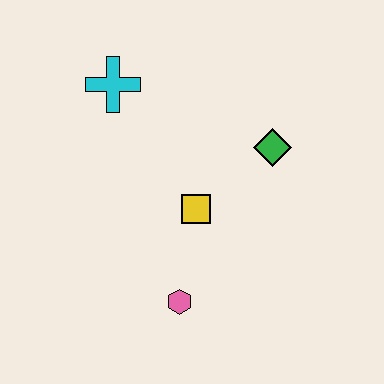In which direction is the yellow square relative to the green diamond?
The yellow square is to the left of the green diamond.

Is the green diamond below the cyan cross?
Yes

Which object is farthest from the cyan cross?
The pink hexagon is farthest from the cyan cross.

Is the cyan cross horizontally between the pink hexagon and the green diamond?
No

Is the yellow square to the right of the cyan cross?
Yes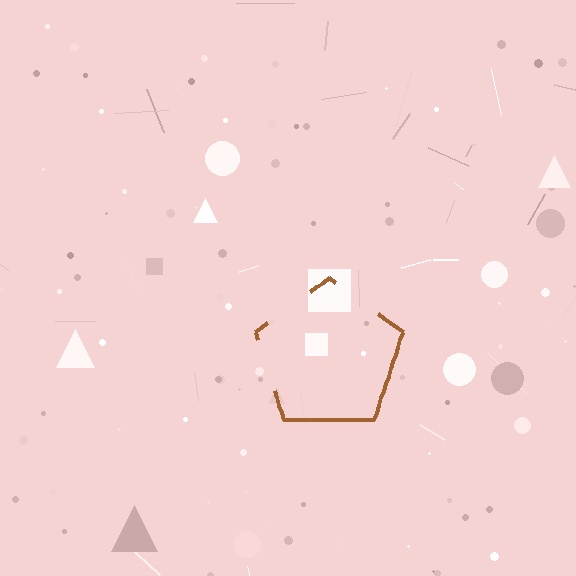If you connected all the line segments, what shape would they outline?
They would outline a pentagon.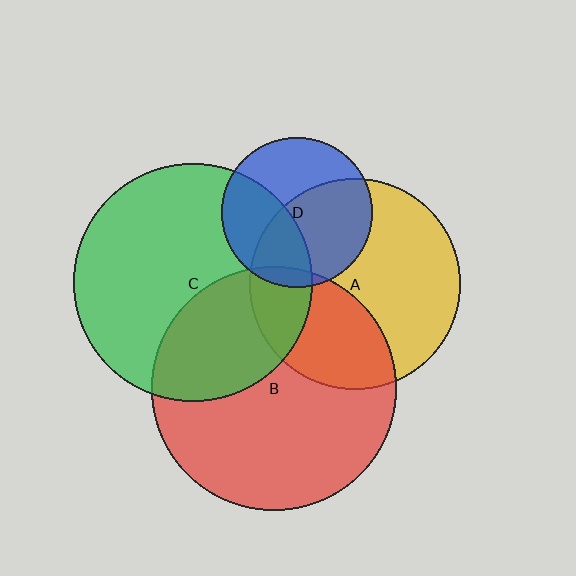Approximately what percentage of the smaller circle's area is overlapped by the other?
Approximately 20%.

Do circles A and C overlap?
Yes.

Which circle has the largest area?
Circle B (red).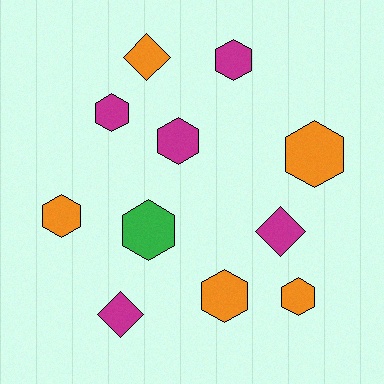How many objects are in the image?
There are 11 objects.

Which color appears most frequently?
Orange, with 5 objects.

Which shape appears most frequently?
Hexagon, with 8 objects.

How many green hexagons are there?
There is 1 green hexagon.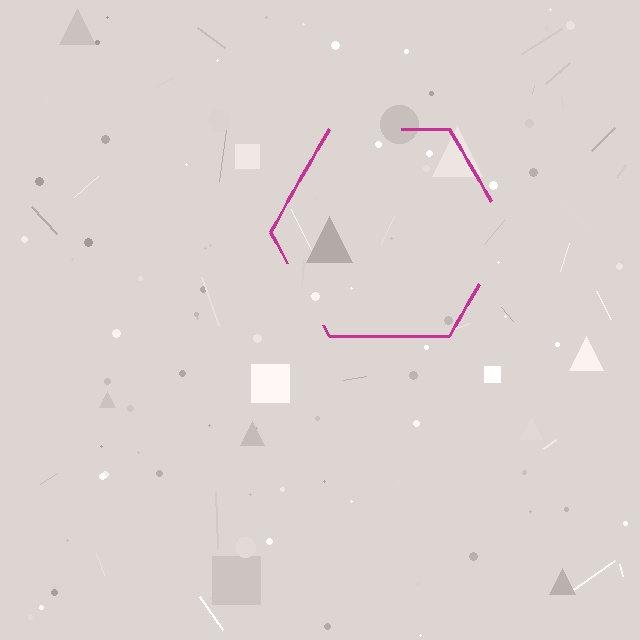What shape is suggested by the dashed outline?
The dashed outline suggests a hexagon.